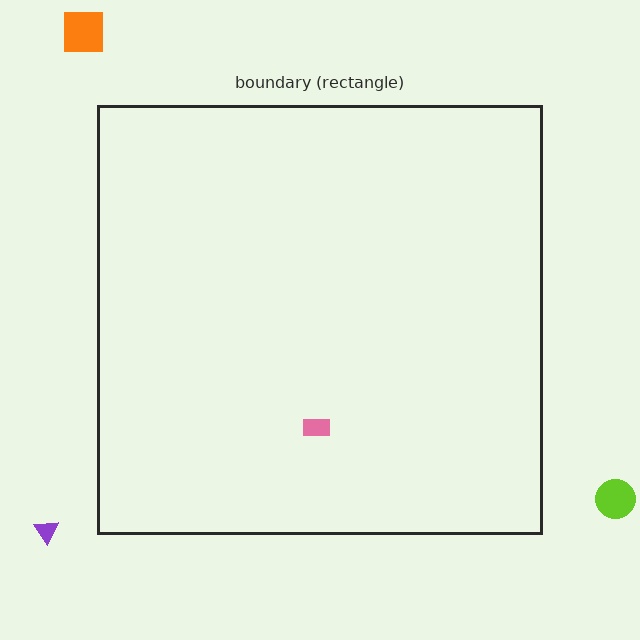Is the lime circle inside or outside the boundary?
Outside.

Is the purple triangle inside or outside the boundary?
Outside.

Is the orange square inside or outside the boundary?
Outside.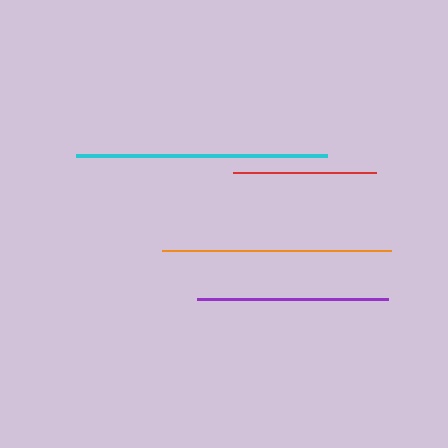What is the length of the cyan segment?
The cyan segment is approximately 251 pixels long.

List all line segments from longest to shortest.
From longest to shortest: cyan, orange, purple, red.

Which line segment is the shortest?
The red line is the shortest at approximately 143 pixels.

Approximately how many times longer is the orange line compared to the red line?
The orange line is approximately 1.6 times the length of the red line.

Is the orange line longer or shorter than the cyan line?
The cyan line is longer than the orange line.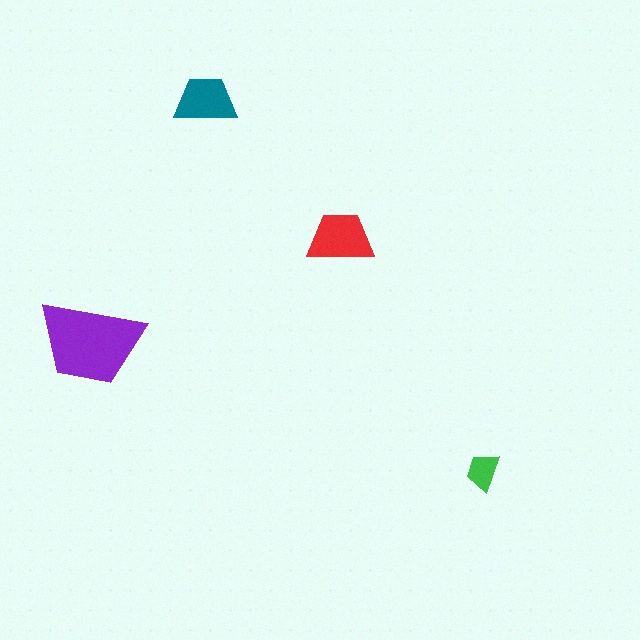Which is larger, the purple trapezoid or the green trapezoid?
The purple one.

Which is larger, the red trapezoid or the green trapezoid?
The red one.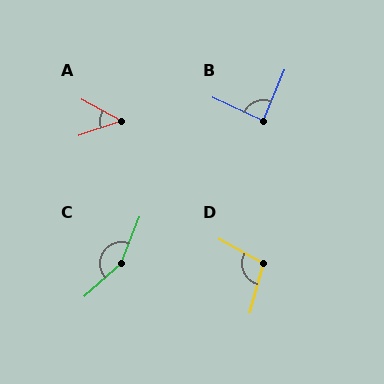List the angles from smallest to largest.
A (48°), B (88°), D (103°), C (153°).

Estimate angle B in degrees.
Approximately 88 degrees.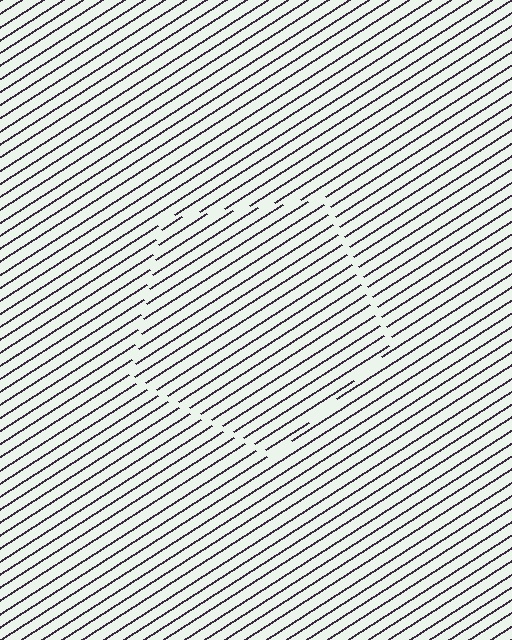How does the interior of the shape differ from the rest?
The interior of the shape contains the same grating, shifted by half a period — the contour is defined by the phase discontinuity where line-ends from the inner and outer gratings abut.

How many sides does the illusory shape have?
5 sides — the line-ends trace a pentagon.